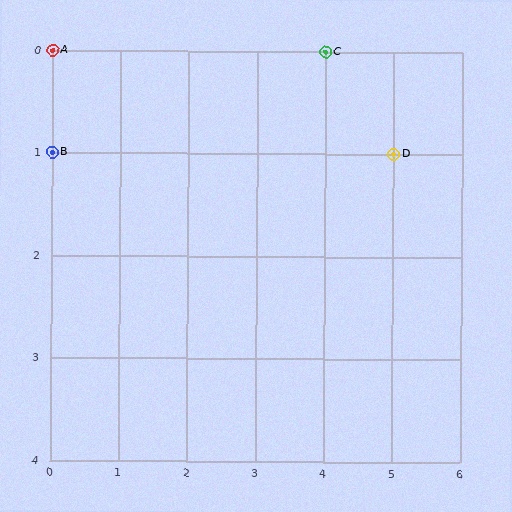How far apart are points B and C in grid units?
Points B and C are 4 columns and 1 row apart (about 4.1 grid units diagonally).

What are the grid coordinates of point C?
Point C is at grid coordinates (4, 0).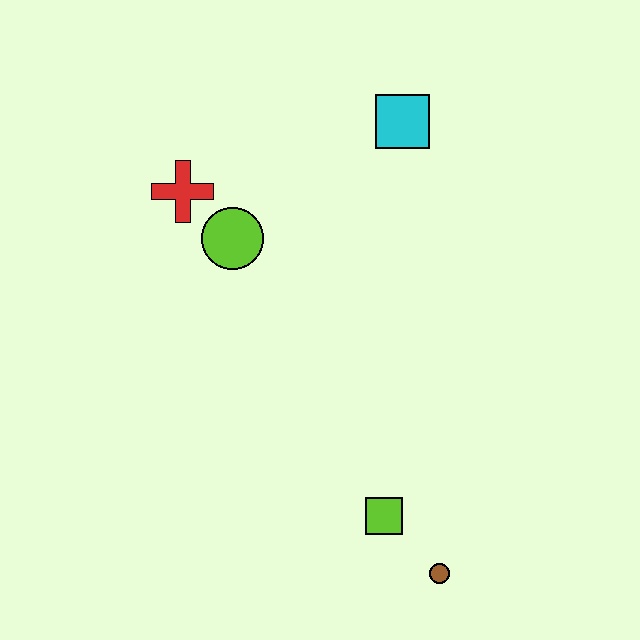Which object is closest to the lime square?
The brown circle is closest to the lime square.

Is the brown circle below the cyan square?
Yes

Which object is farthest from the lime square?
The cyan square is farthest from the lime square.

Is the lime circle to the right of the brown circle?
No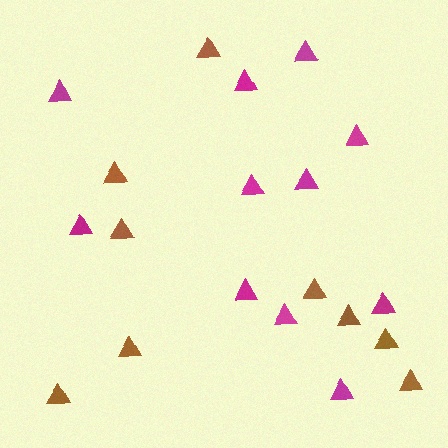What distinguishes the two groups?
There are 2 groups: one group of magenta triangles (11) and one group of brown triangles (9).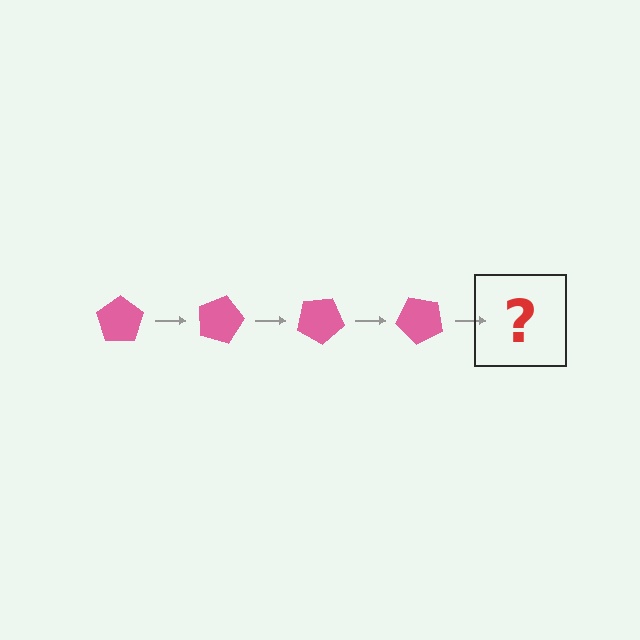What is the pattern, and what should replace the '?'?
The pattern is that the pentagon rotates 15 degrees each step. The '?' should be a pink pentagon rotated 60 degrees.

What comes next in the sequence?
The next element should be a pink pentagon rotated 60 degrees.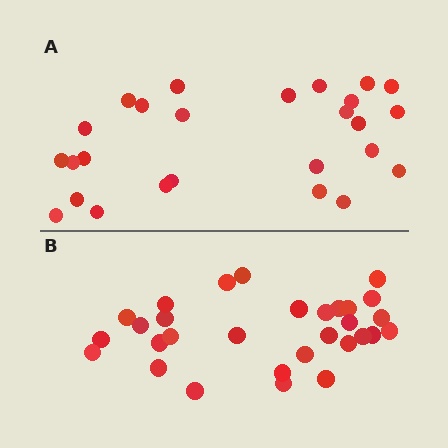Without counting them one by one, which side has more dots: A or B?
Region B (the bottom region) has more dots.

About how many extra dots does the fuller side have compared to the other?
Region B has about 4 more dots than region A.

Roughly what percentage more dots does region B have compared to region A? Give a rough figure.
About 15% more.